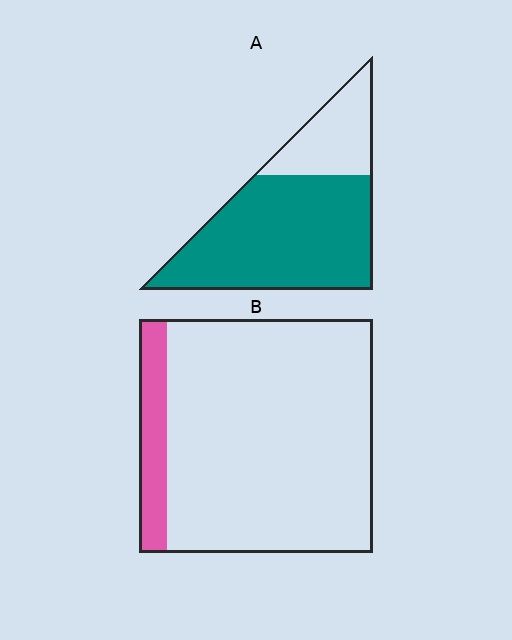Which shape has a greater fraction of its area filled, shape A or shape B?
Shape A.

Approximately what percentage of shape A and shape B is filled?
A is approximately 75% and B is approximately 10%.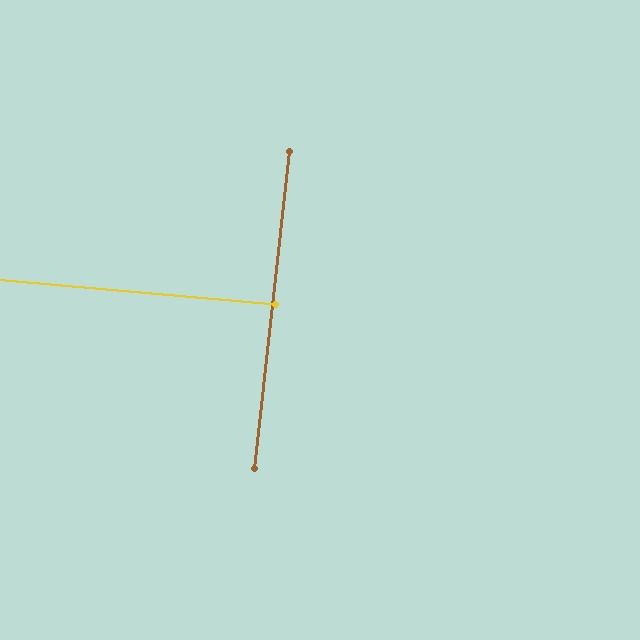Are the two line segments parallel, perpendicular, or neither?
Perpendicular — they meet at approximately 89°.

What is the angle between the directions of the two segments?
Approximately 89 degrees.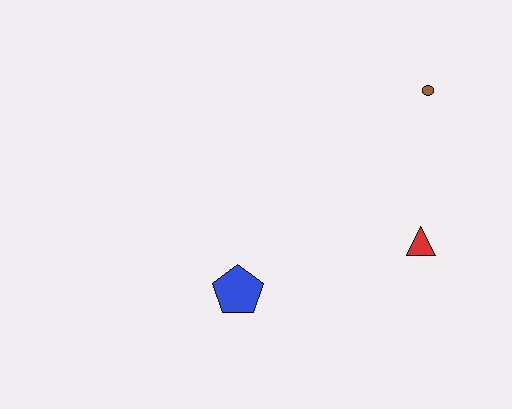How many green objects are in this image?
There are no green objects.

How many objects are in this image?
There are 3 objects.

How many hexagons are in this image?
There are no hexagons.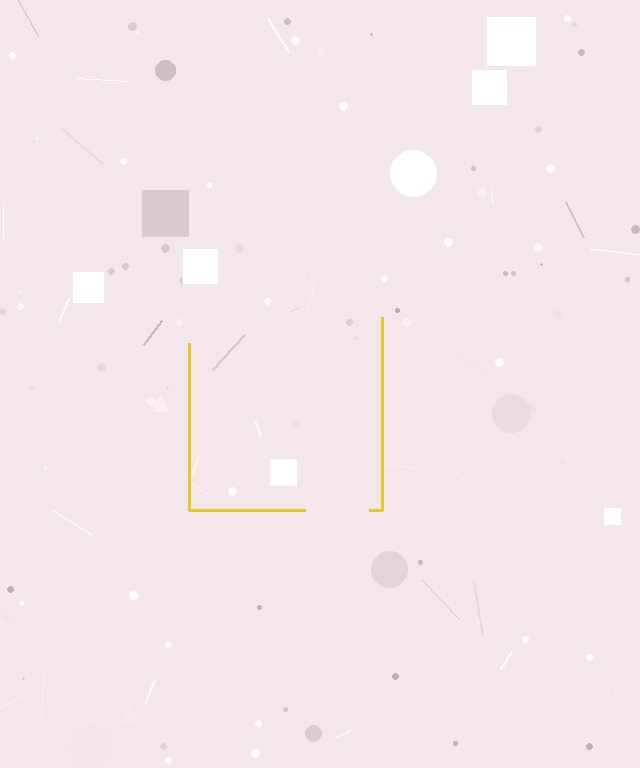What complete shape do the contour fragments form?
The contour fragments form a square.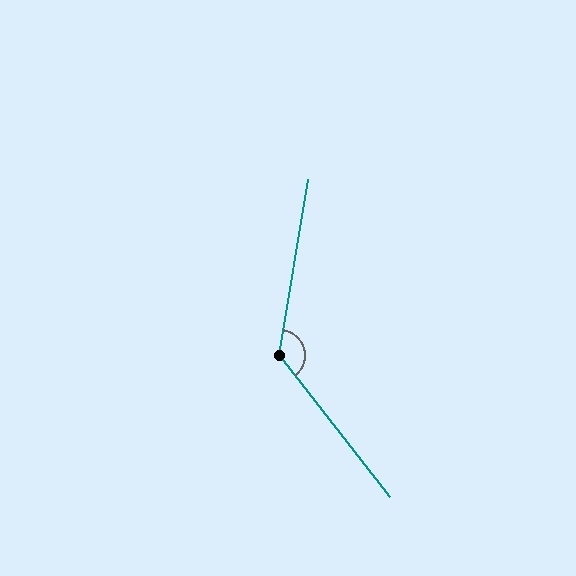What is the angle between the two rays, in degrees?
Approximately 133 degrees.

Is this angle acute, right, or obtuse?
It is obtuse.